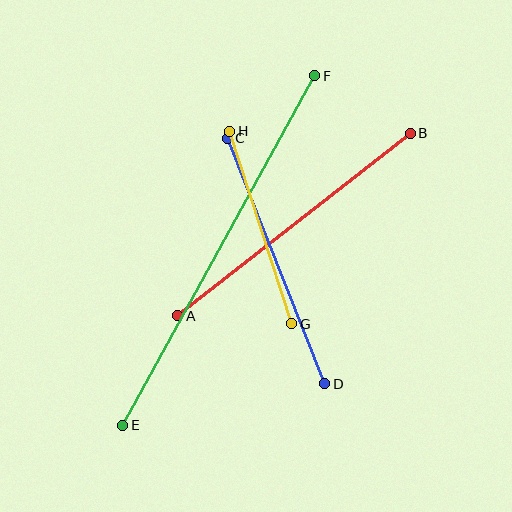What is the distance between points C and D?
The distance is approximately 264 pixels.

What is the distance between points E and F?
The distance is approximately 399 pixels.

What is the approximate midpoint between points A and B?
The midpoint is at approximately (294, 225) pixels.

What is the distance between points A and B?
The distance is approximately 295 pixels.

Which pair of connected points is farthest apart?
Points E and F are farthest apart.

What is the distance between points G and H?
The distance is approximately 202 pixels.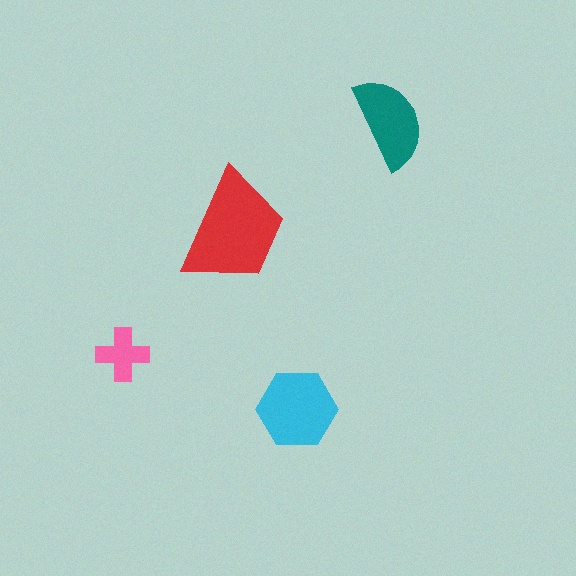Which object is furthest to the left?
The pink cross is leftmost.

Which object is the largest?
The red trapezoid.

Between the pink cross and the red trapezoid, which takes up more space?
The red trapezoid.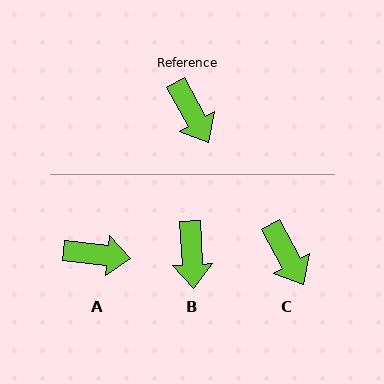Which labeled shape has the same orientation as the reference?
C.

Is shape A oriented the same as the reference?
No, it is off by about 54 degrees.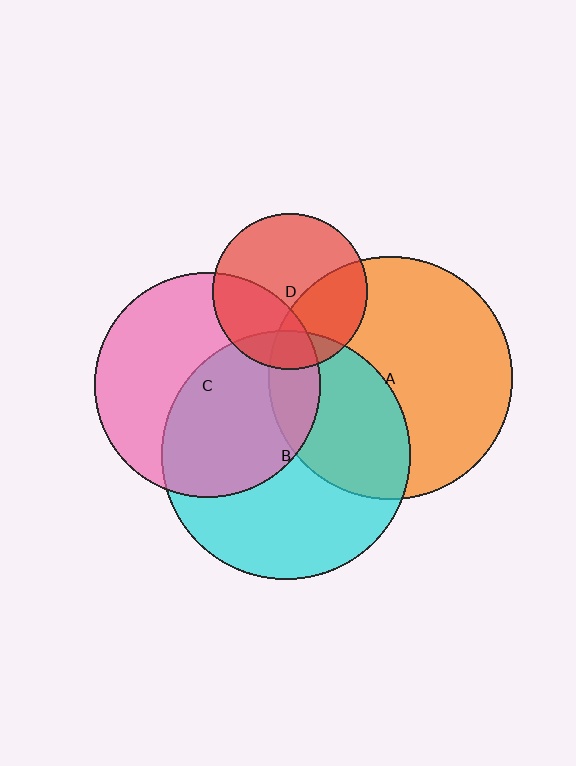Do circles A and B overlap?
Yes.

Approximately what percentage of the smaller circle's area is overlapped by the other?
Approximately 35%.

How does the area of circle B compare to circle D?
Approximately 2.6 times.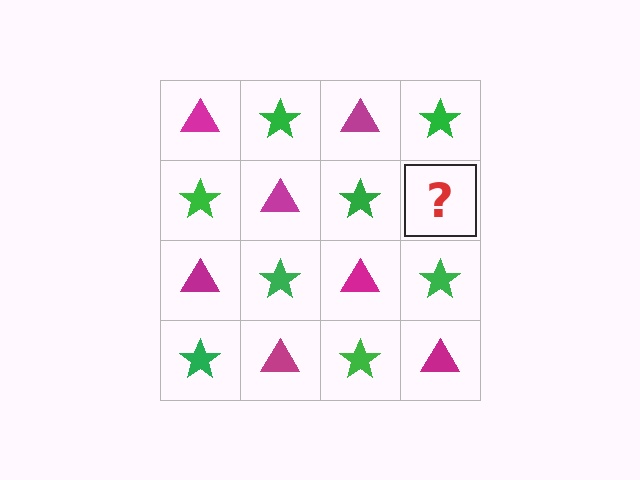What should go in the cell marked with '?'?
The missing cell should contain a magenta triangle.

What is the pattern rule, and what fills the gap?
The rule is that it alternates magenta triangle and green star in a checkerboard pattern. The gap should be filled with a magenta triangle.